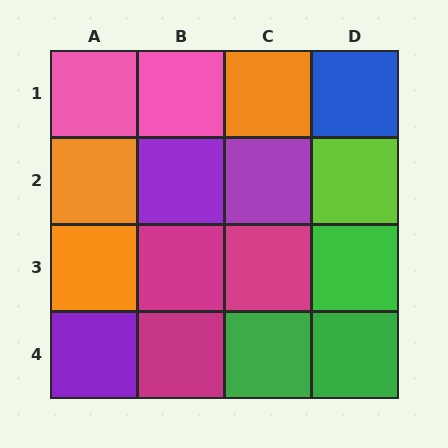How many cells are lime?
1 cell is lime.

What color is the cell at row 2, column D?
Lime.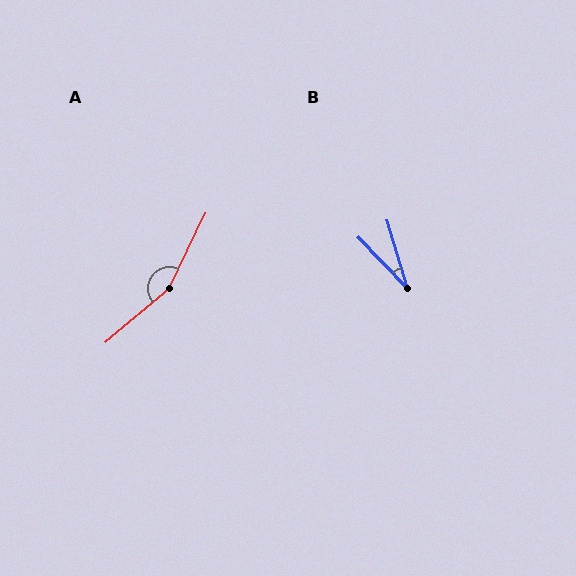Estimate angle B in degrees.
Approximately 27 degrees.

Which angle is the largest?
A, at approximately 156 degrees.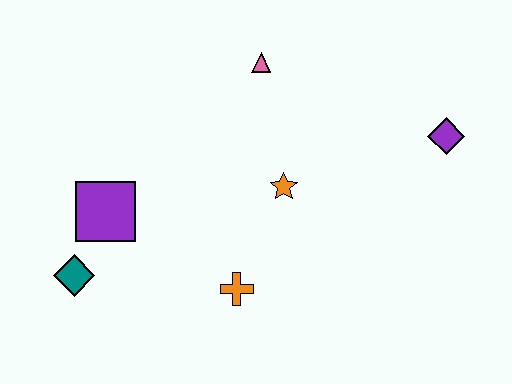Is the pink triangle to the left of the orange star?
Yes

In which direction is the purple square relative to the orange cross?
The purple square is to the left of the orange cross.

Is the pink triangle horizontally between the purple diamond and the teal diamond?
Yes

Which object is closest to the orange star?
The orange cross is closest to the orange star.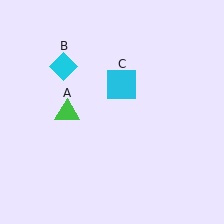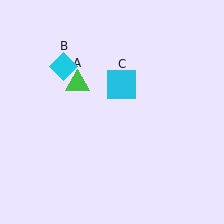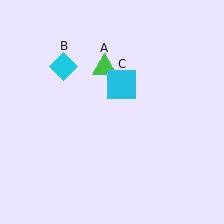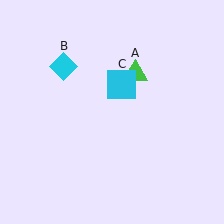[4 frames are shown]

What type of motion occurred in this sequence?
The green triangle (object A) rotated clockwise around the center of the scene.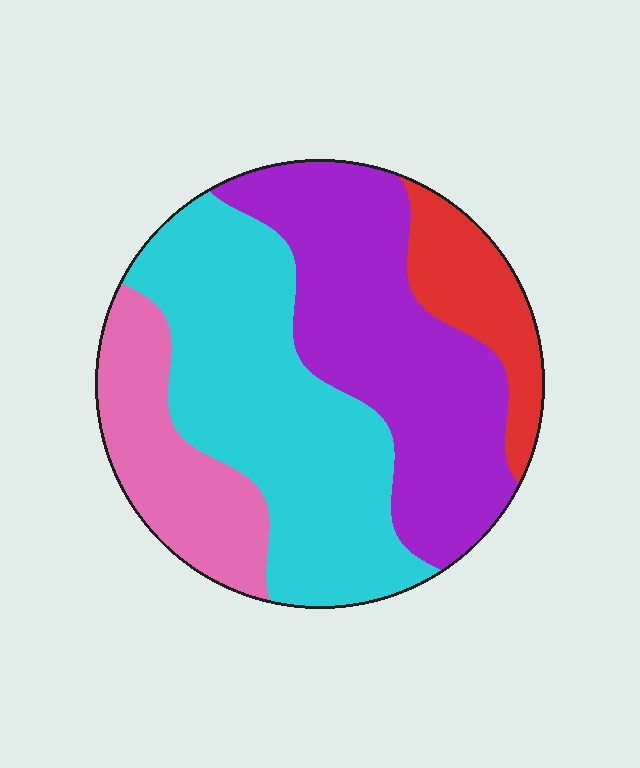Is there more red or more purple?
Purple.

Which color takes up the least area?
Red, at roughly 10%.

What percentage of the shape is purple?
Purple covers roughly 35% of the shape.